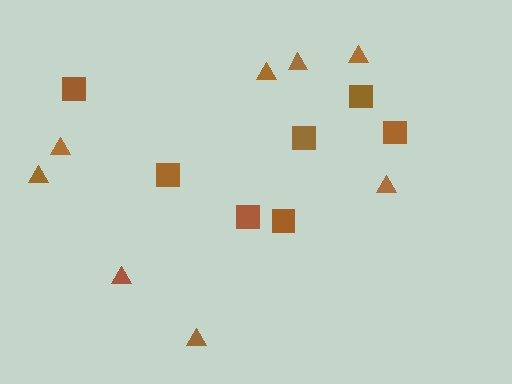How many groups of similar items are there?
There are 2 groups: one group of triangles (8) and one group of squares (7).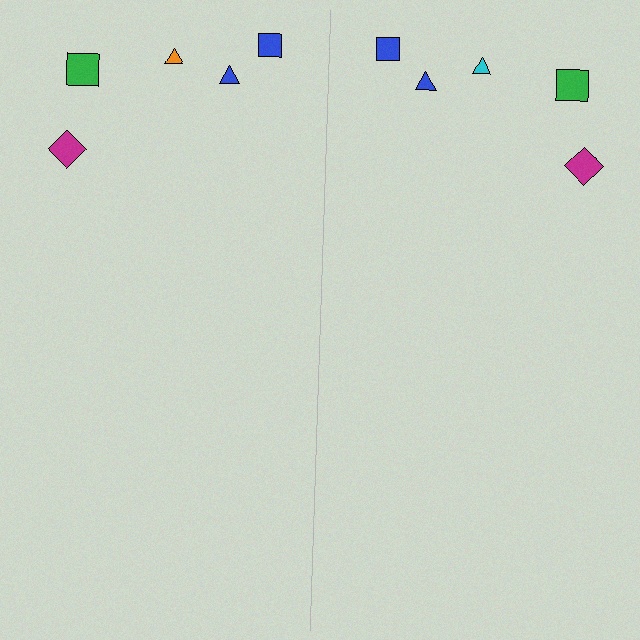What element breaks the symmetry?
The cyan triangle on the right side breaks the symmetry — its mirror counterpart is orange.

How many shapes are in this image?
There are 10 shapes in this image.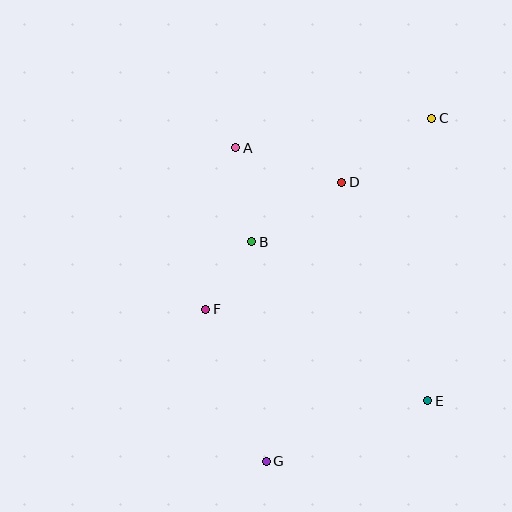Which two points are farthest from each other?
Points C and G are farthest from each other.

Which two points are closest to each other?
Points B and F are closest to each other.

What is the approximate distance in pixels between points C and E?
The distance between C and E is approximately 283 pixels.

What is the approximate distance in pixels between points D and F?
The distance between D and F is approximately 186 pixels.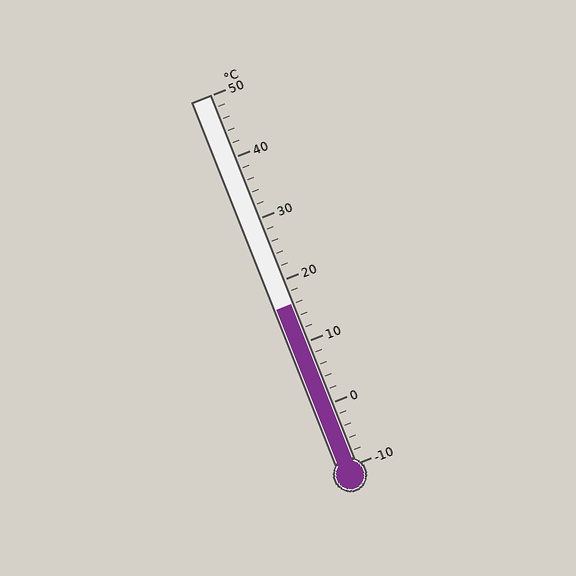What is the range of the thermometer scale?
The thermometer scale ranges from -10°C to 50°C.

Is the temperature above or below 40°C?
The temperature is below 40°C.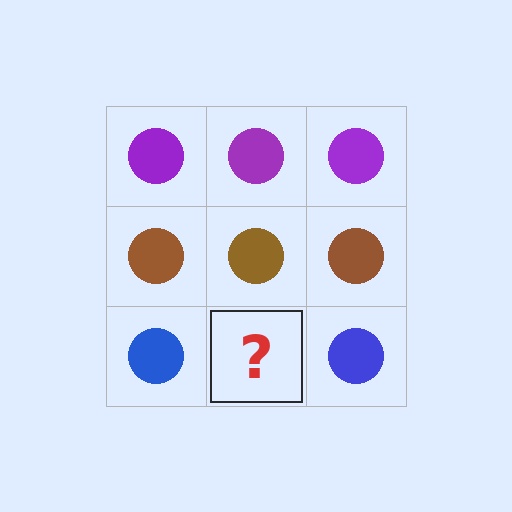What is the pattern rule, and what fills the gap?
The rule is that each row has a consistent color. The gap should be filled with a blue circle.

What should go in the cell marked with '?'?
The missing cell should contain a blue circle.